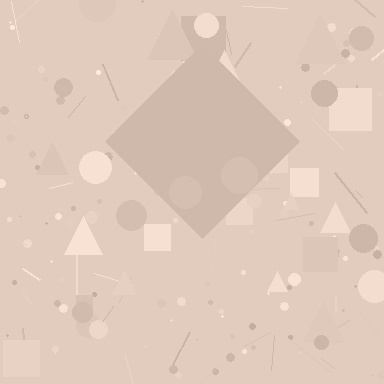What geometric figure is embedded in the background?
A diamond is embedded in the background.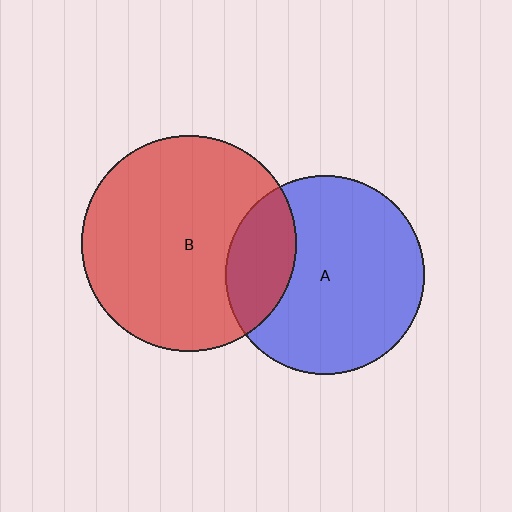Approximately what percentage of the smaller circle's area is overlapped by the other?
Approximately 25%.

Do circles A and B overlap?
Yes.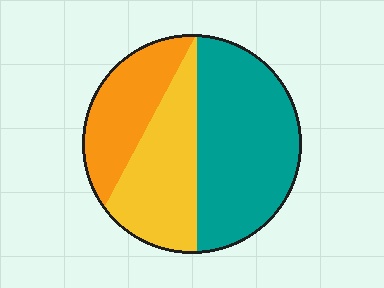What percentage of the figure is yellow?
Yellow covers about 30% of the figure.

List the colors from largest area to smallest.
From largest to smallest: teal, yellow, orange.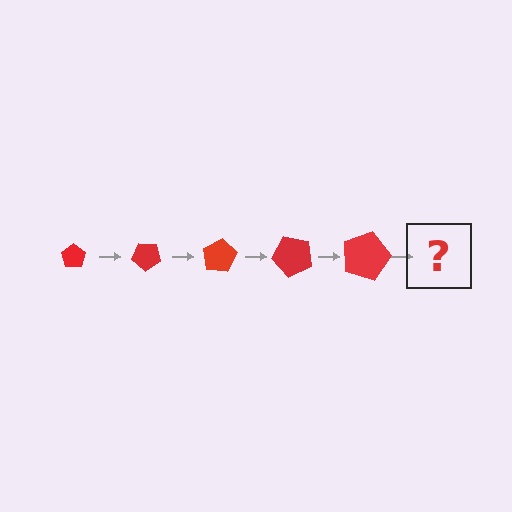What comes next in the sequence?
The next element should be a pentagon, larger than the previous one and rotated 200 degrees from the start.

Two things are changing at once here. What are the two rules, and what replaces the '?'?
The two rules are that the pentagon grows larger each step and it rotates 40 degrees each step. The '?' should be a pentagon, larger than the previous one and rotated 200 degrees from the start.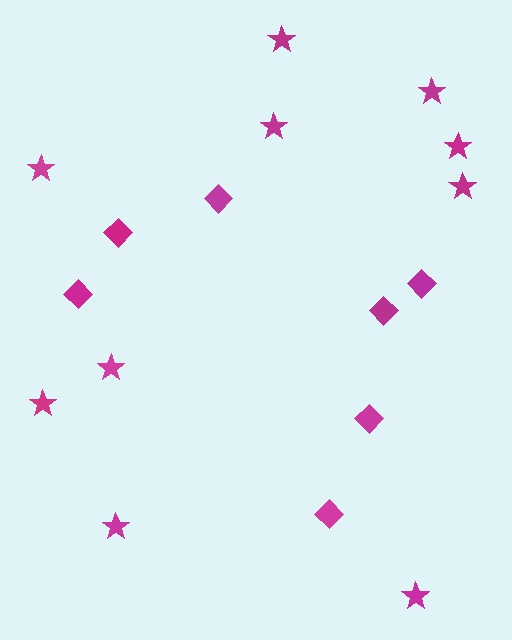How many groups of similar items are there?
There are 2 groups: one group of stars (10) and one group of diamonds (7).